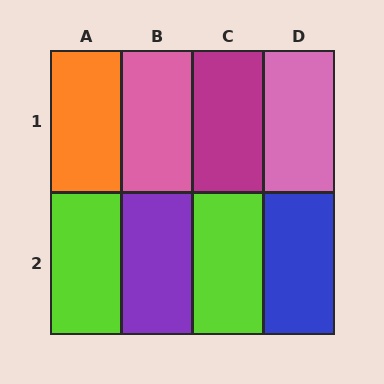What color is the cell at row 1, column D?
Pink.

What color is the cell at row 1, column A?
Orange.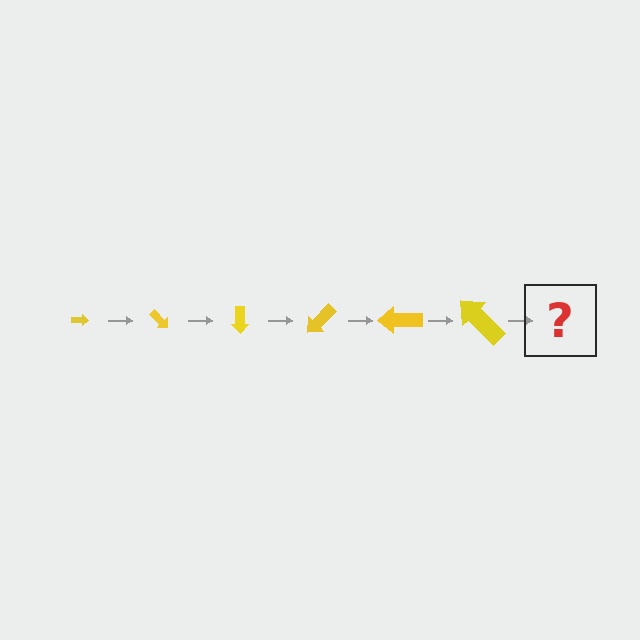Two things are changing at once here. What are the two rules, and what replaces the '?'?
The two rules are that the arrow grows larger each step and it rotates 45 degrees each step. The '?' should be an arrow, larger than the previous one and rotated 270 degrees from the start.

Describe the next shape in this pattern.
It should be an arrow, larger than the previous one and rotated 270 degrees from the start.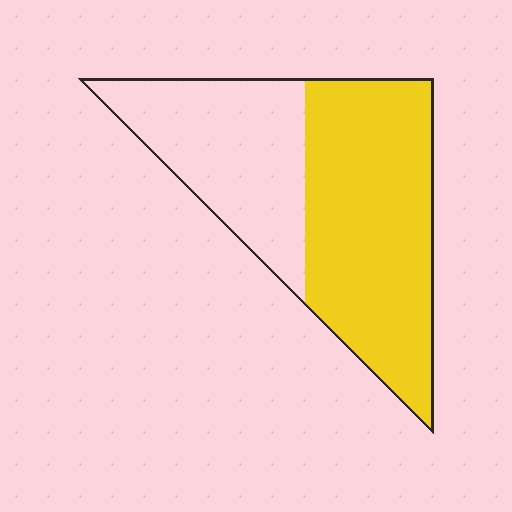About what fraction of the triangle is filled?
About three fifths (3/5).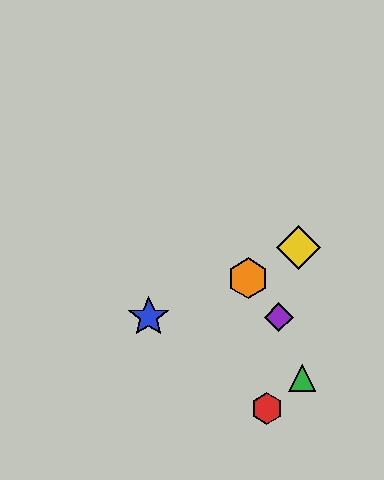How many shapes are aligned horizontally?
2 shapes (the blue star, the purple diamond) are aligned horizontally.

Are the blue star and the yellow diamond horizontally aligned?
No, the blue star is at y≈317 and the yellow diamond is at y≈247.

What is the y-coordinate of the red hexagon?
The red hexagon is at y≈409.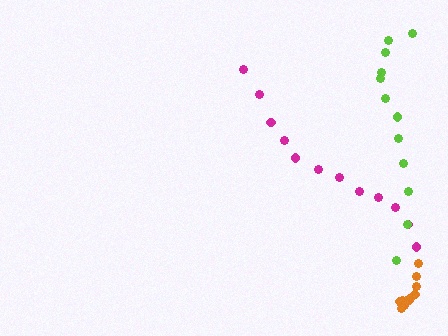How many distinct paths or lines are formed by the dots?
There are 3 distinct paths.